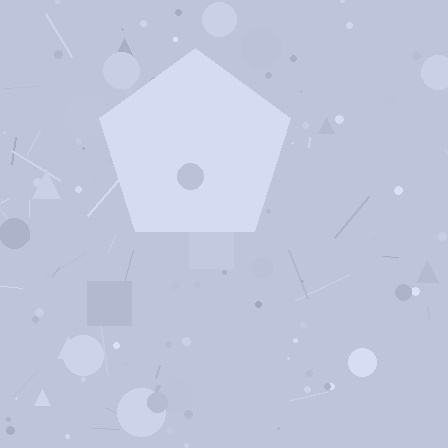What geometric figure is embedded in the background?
A pentagon is embedded in the background.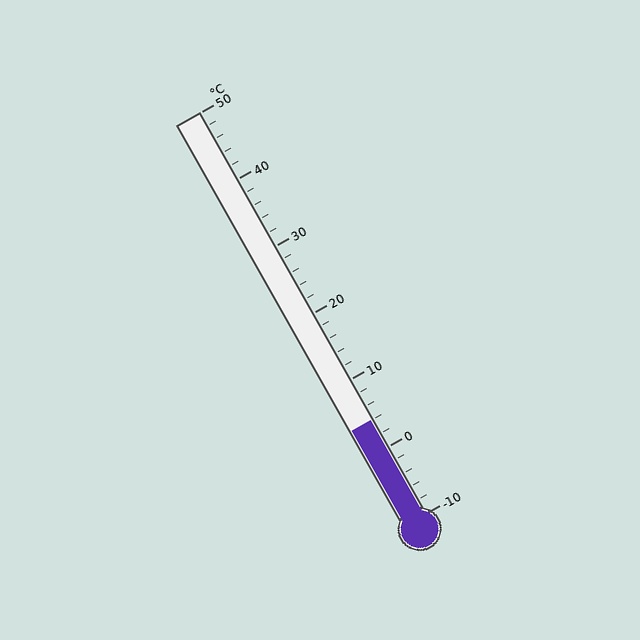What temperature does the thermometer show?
The thermometer shows approximately 4°C.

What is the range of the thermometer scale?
The thermometer scale ranges from -10°C to 50°C.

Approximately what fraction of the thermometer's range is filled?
The thermometer is filled to approximately 25% of its range.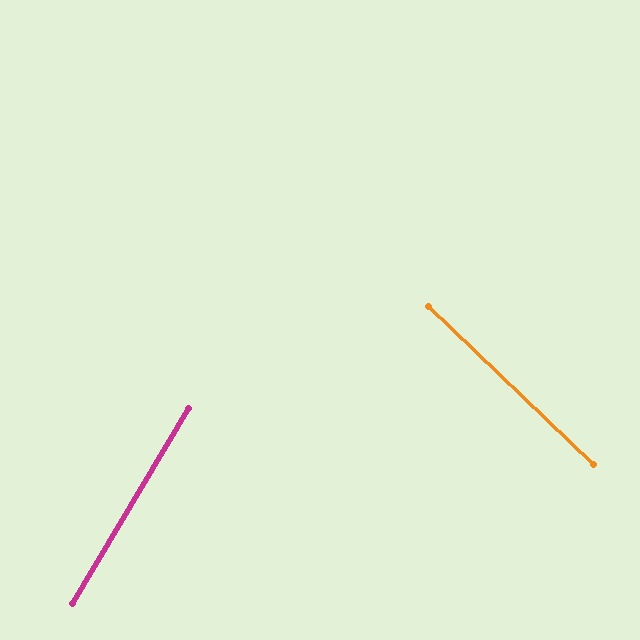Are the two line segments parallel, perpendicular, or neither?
Neither parallel nor perpendicular — they differ by about 77°.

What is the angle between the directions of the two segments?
Approximately 77 degrees.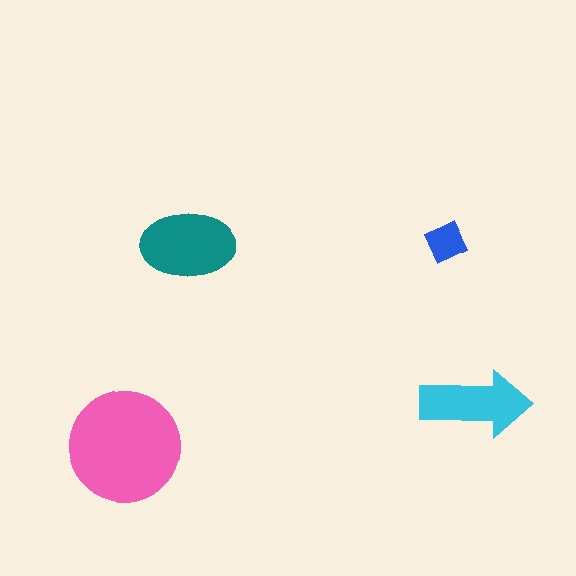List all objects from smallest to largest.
The blue diamond, the cyan arrow, the teal ellipse, the pink circle.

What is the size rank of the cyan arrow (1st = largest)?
3rd.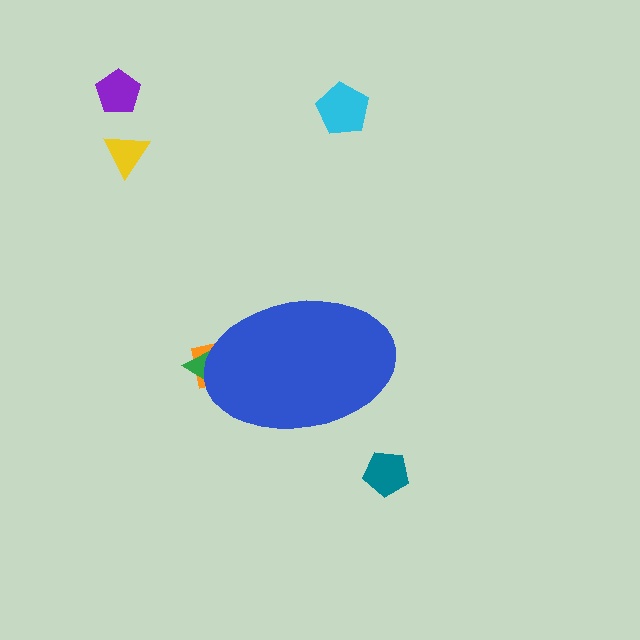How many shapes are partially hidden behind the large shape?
2 shapes are partially hidden.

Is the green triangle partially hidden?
Yes, the green triangle is partially hidden behind the blue ellipse.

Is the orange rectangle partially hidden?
Yes, the orange rectangle is partially hidden behind the blue ellipse.